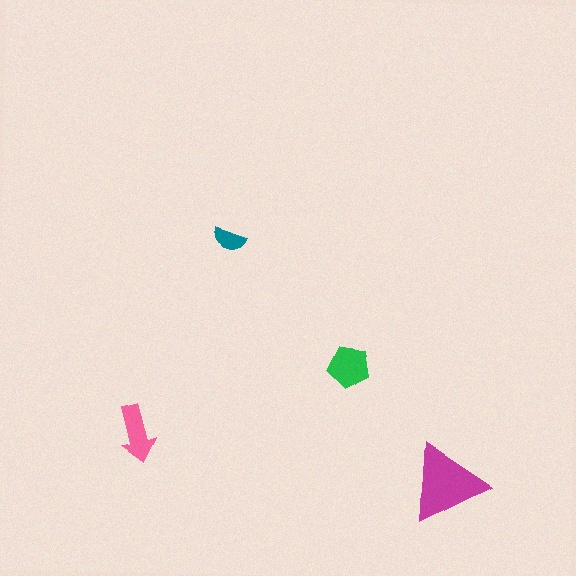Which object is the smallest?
The teal semicircle.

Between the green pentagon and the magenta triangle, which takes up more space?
The magenta triangle.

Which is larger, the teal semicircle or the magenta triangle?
The magenta triangle.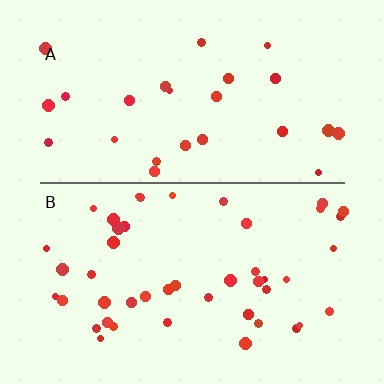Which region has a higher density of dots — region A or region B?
B (the bottom).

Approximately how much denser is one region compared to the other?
Approximately 1.8× — region B over region A.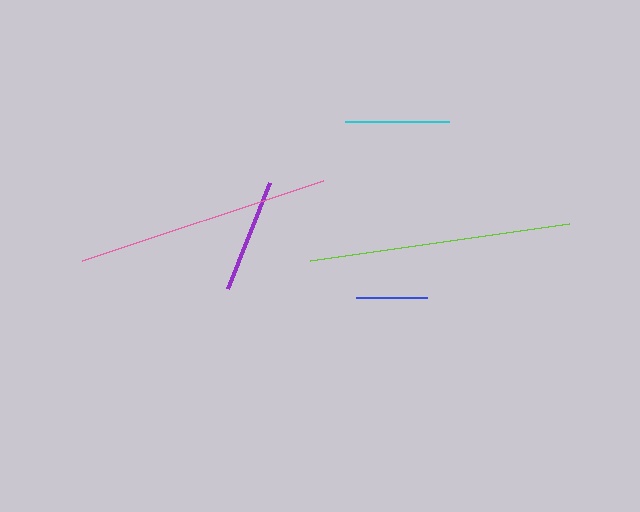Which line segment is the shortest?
The blue line is the shortest at approximately 70 pixels.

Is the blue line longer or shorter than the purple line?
The purple line is longer than the blue line.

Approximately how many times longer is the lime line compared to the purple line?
The lime line is approximately 2.3 times the length of the purple line.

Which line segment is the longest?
The lime line is the longest at approximately 261 pixels.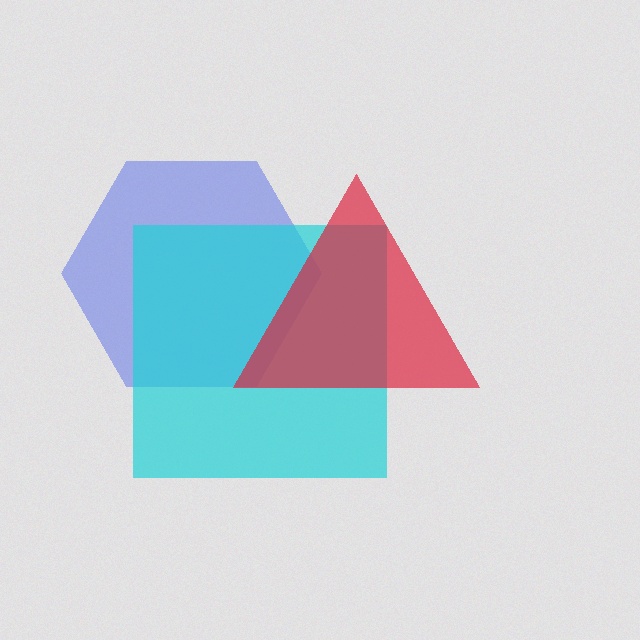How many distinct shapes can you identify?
There are 3 distinct shapes: a blue hexagon, a cyan square, a red triangle.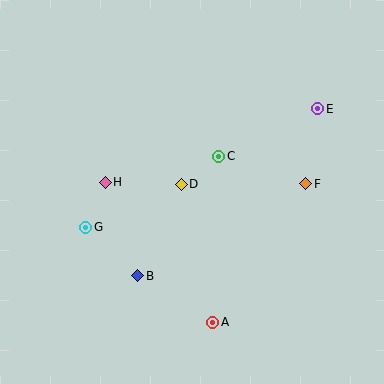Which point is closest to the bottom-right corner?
Point A is closest to the bottom-right corner.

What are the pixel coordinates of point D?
Point D is at (181, 184).